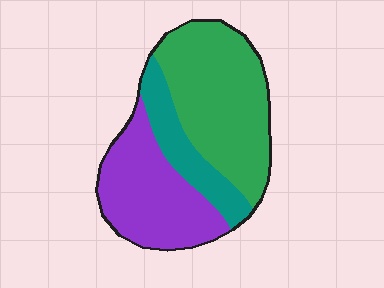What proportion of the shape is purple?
Purple covers 35% of the shape.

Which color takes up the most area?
Green, at roughly 45%.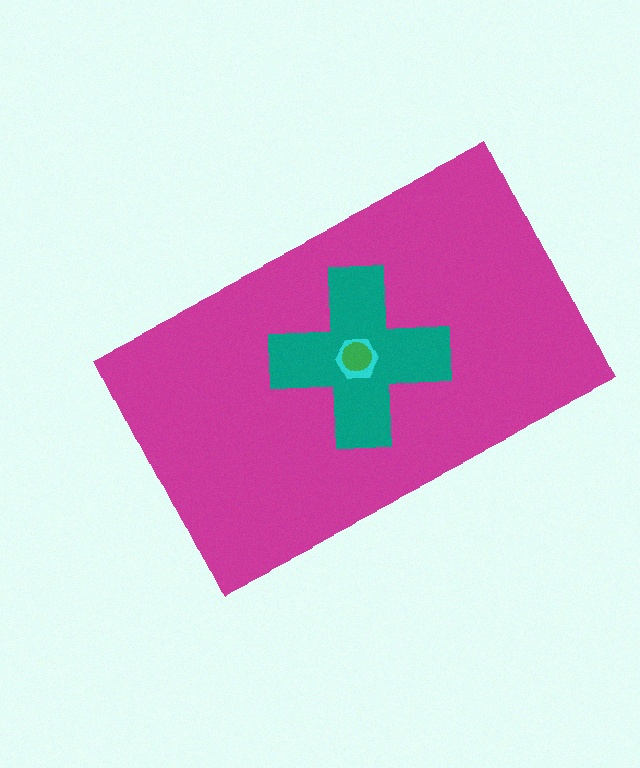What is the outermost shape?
The magenta rectangle.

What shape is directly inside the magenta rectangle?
The teal cross.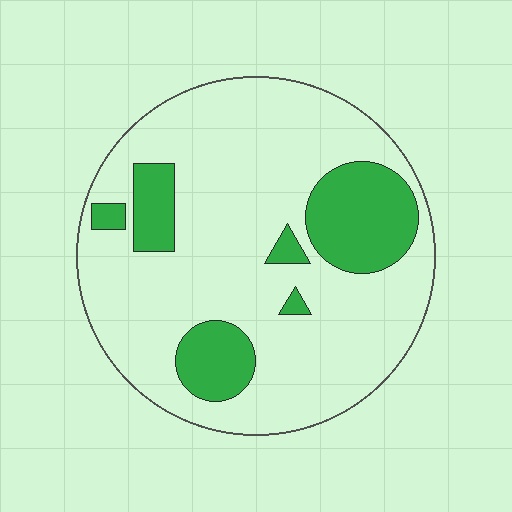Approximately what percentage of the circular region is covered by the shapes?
Approximately 20%.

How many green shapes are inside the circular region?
6.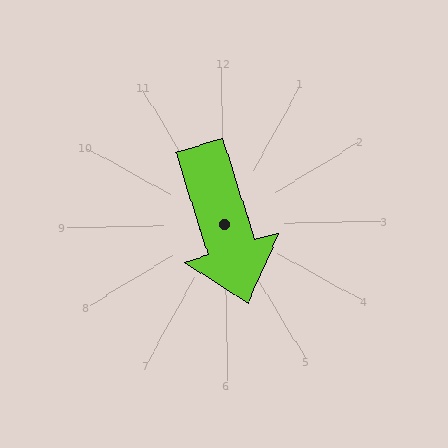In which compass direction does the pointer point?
South.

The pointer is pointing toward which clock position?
Roughly 5 o'clock.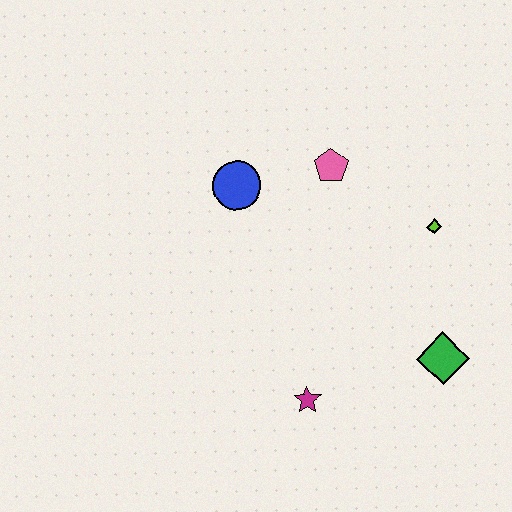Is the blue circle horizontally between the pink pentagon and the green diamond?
No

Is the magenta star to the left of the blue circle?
No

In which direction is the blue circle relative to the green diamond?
The blue circle is to the left of the green diamond.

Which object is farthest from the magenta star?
The pink pentagon is farthest from the magenta star.